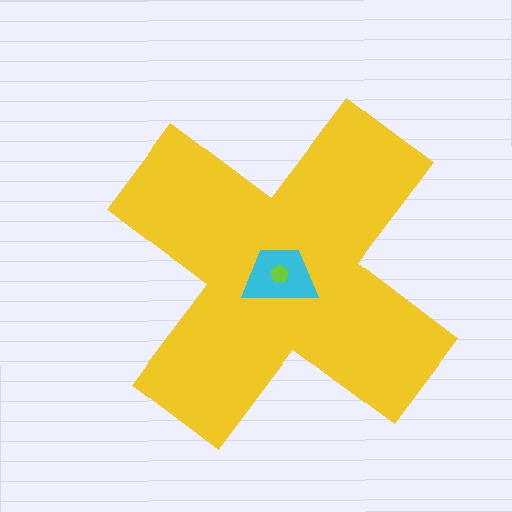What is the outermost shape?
The yellow cross.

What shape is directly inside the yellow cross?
The cyan trapezoid.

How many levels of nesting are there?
3.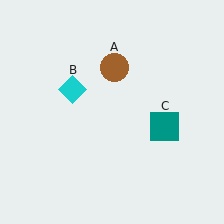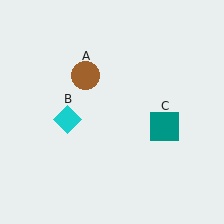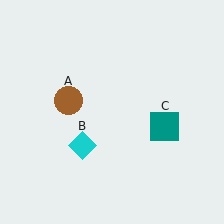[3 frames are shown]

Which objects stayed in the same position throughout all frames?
Teal square (object C) remained stationary.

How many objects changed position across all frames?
2 objects changed position: brown circle (object A), cyan diamond (object B).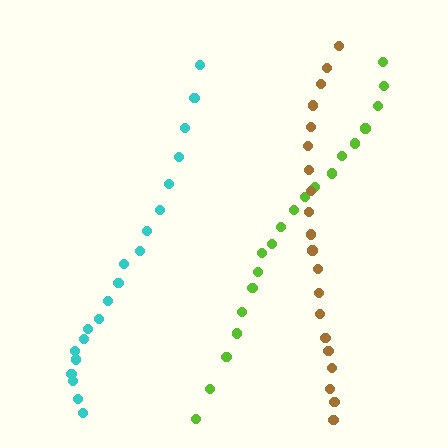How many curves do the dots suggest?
There are 3 distinct paths.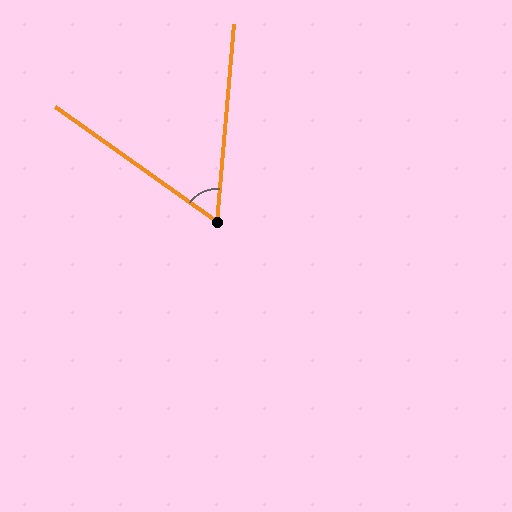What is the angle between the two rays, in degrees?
Approximately 59 degrees.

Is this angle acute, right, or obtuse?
It is acute.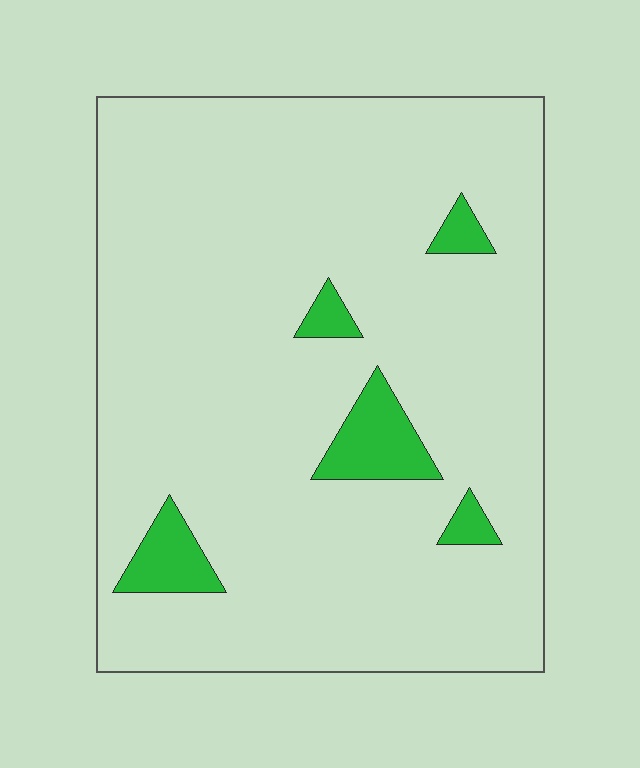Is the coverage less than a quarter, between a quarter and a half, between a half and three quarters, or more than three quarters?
Less than a quarter.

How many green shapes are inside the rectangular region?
5.